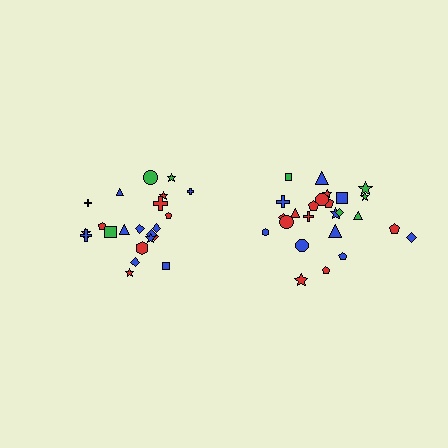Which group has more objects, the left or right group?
The right group.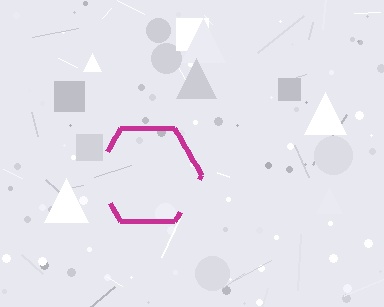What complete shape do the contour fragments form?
The contour fragments form a hexagon.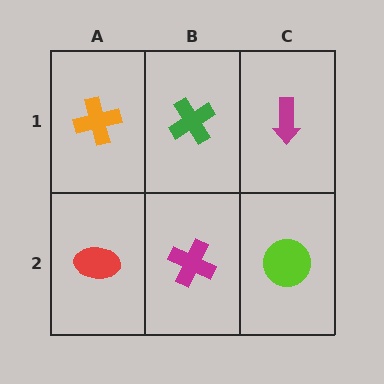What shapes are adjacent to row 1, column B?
A magenta cross (row 2, column B), an orange cross (row 1, column A), a magenta arrow (row 1, column C).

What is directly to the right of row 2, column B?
A lime circle.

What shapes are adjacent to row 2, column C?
A magenta arrow (row 1, column C), a magenta cross (row 2, column B).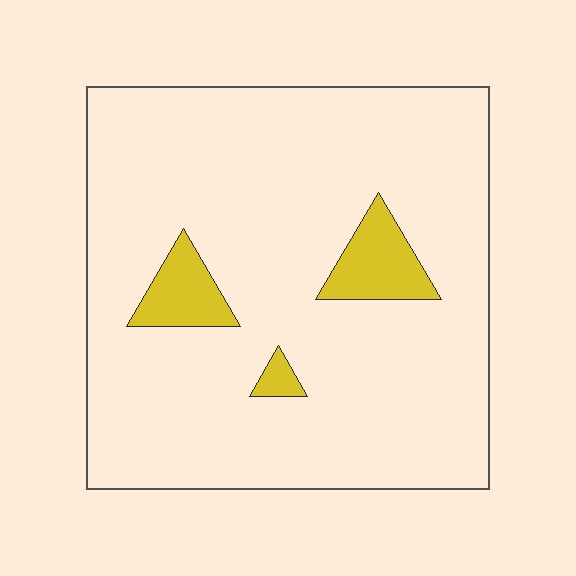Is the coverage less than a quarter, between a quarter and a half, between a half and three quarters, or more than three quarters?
Less than a quarter.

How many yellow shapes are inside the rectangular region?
3.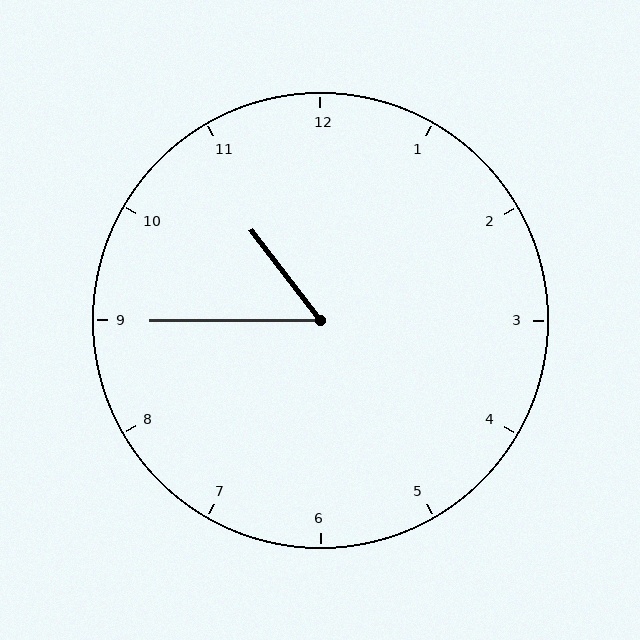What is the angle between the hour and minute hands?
Approximately 52 degrees.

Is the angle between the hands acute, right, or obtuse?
It is acute.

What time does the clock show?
10:45.